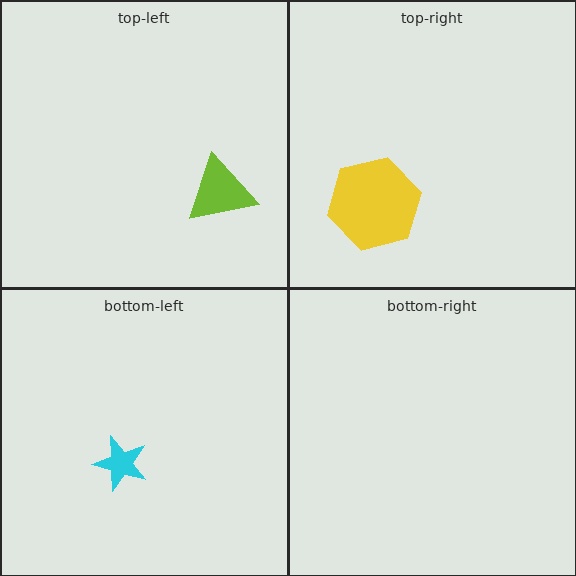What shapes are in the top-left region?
The lime triangle.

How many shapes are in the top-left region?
1.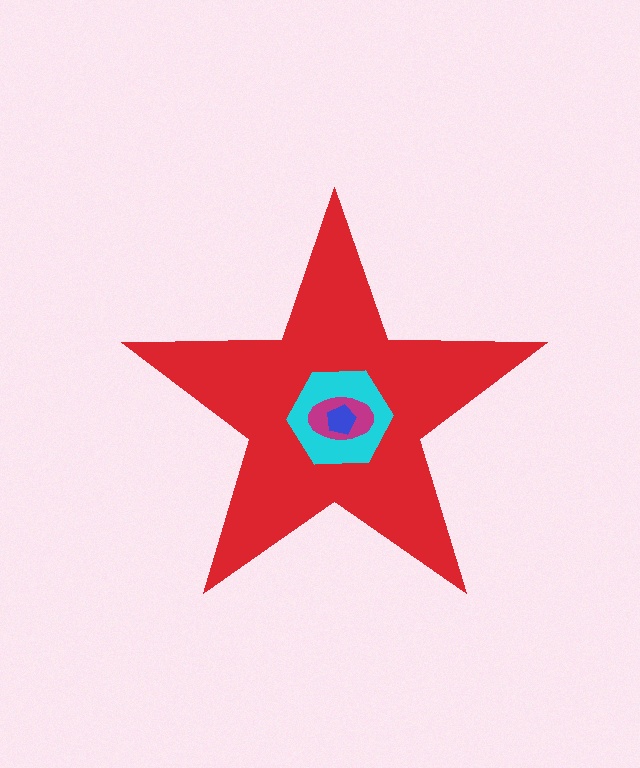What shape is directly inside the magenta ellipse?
The blue pentagon.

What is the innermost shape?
The blue pentagon.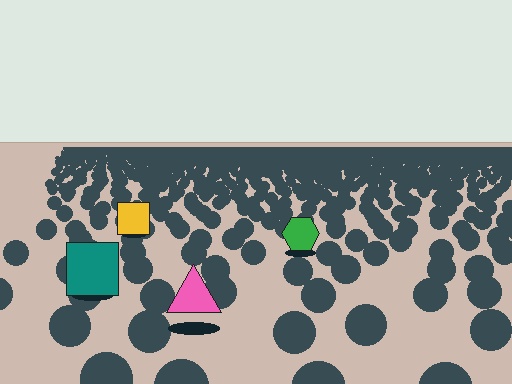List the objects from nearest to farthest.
From nearest to farthest: the pink triangle, the teal square, the green hexagon, the yellow square.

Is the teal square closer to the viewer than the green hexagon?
Yes. The teal square is closer — you can tell from the texture gradient: the ground texture is coarser near it.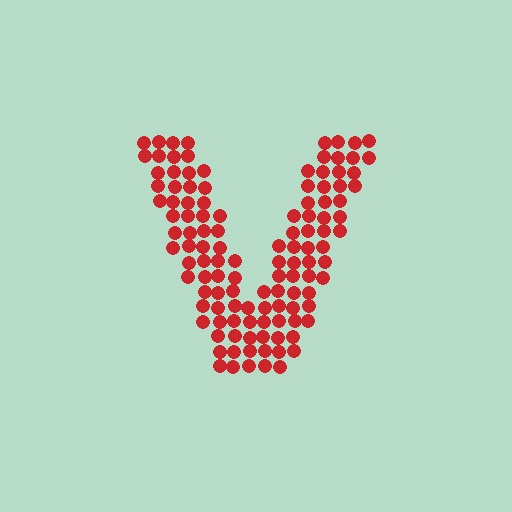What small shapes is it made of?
It is made of small circles.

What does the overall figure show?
The overall figure shows the letter V.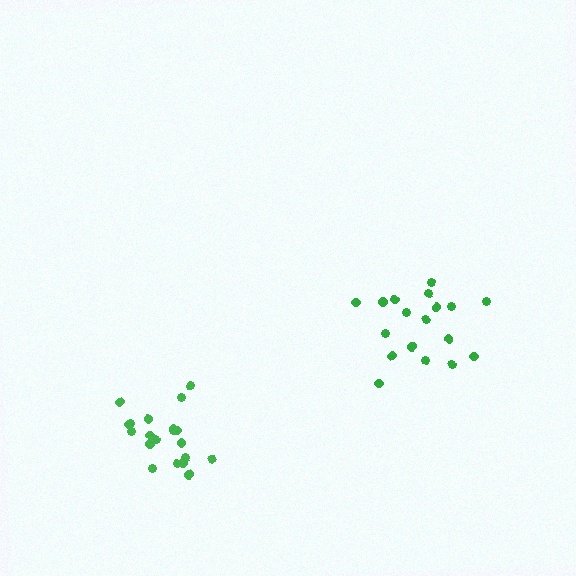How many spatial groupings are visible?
There are 2 spatial groupings.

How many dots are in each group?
Group 1: 20 dots, Group 2: 18 dots (38 total).